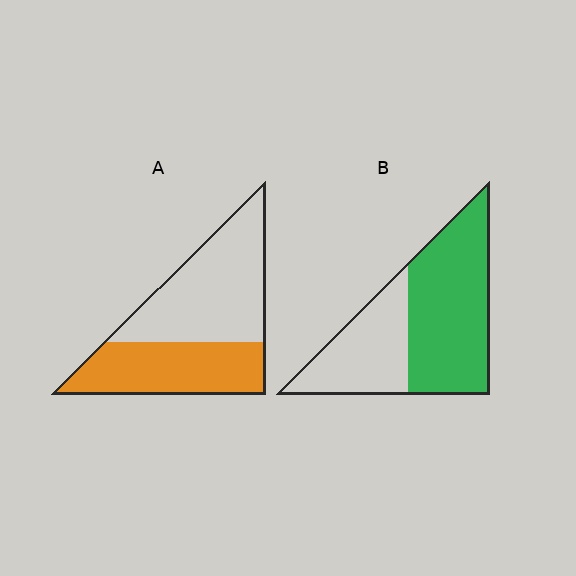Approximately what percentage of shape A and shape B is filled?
A is approximately 45% and B is approximately 60%.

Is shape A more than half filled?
No.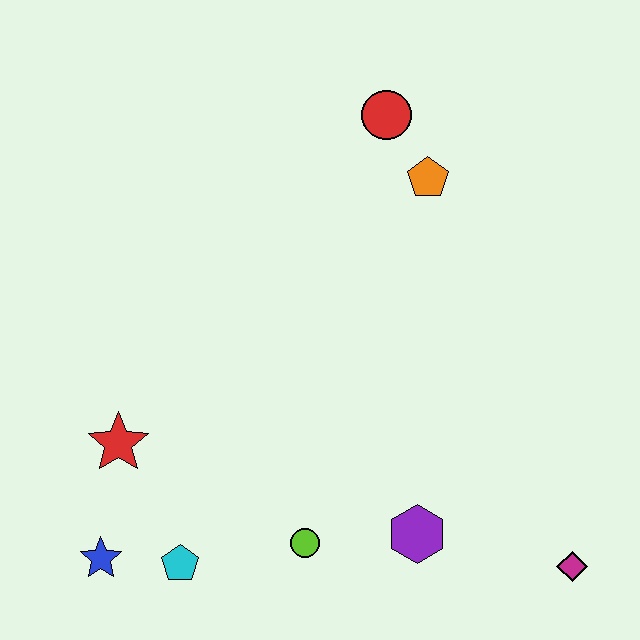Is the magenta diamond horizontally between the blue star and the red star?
No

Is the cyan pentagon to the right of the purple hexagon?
No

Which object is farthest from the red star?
The magenta diamond is farthest from the red star.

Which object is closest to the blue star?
The cyan pentagon is closest to the blue star.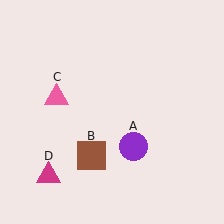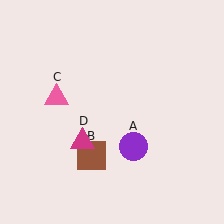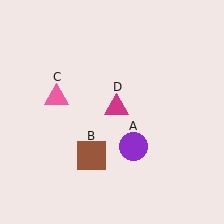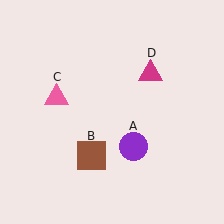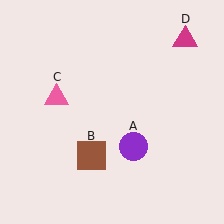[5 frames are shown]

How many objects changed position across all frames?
1 object changed position: magenta triangle (object D).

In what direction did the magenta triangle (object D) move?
The magenta triangle (object D) moved up and to the right.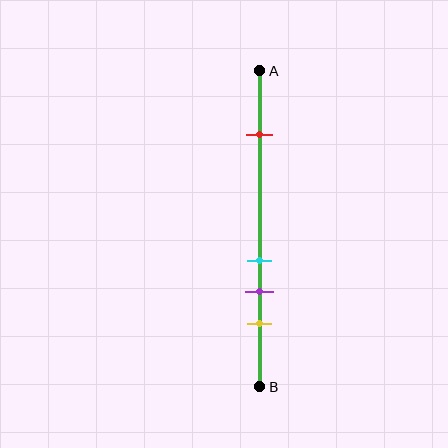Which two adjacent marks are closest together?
The cyan and purple marks are the closest adjacent pair.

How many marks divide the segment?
There are 4 marks dividing the segment.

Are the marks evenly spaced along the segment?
No, the marks are not evenly spaced.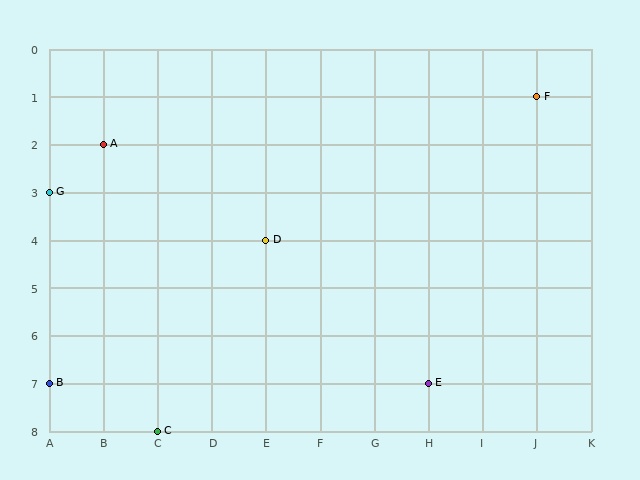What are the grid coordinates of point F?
Point F is at grid coordinates (J, 1).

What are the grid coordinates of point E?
Point E is at grid coordinates (H, 7).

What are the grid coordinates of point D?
Point D is at grid coordinates (E, 4).